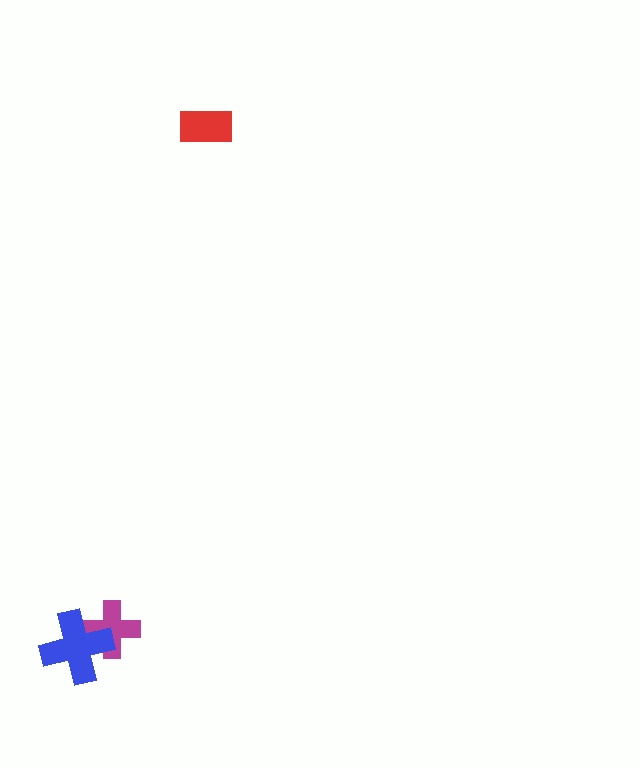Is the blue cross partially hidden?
No, no other shape covers it.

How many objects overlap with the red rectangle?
0 objects overlap with the red rectangle.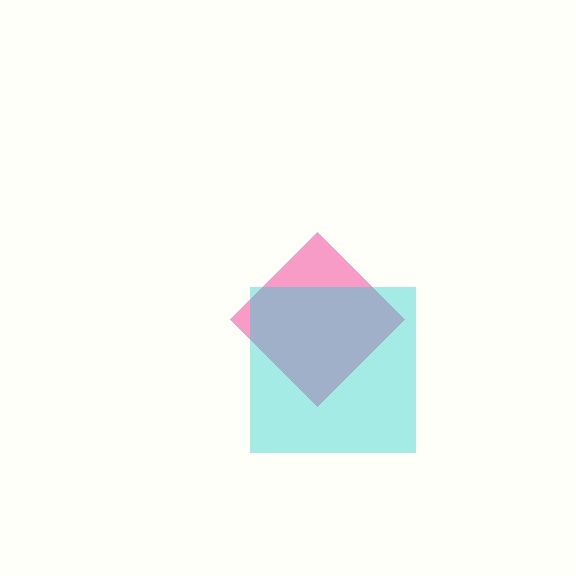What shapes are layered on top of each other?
The layered shapes are: a pink diamond, a cyan square.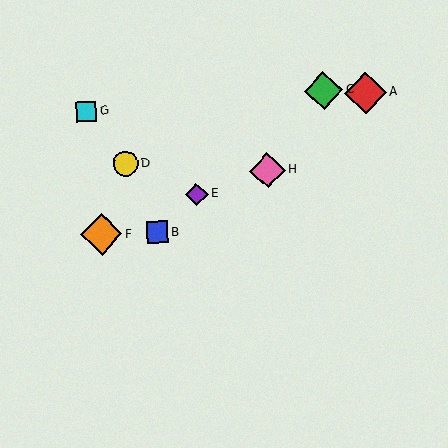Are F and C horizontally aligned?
No, F is at y≈234 and C is at y≈90.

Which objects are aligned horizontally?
Objects B, F are aligned horizontally.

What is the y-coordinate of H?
Object H is at y≈170.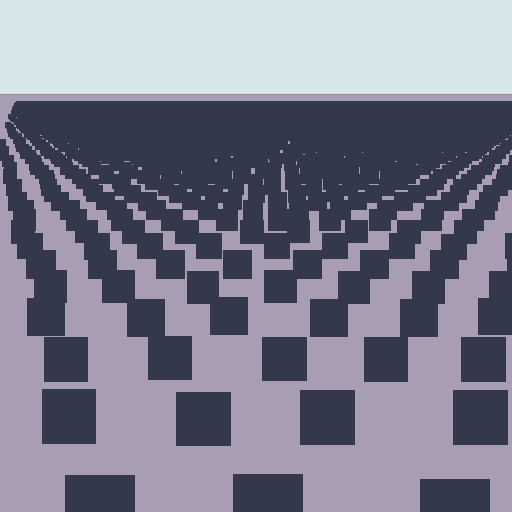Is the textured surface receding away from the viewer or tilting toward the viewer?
The surface is receding away from the viewer. Texture elements get smaller and denser toward the top.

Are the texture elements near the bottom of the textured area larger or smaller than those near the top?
Larger. Near the bottom, elements are closer to the viewer and appear at a bigger on-screen size.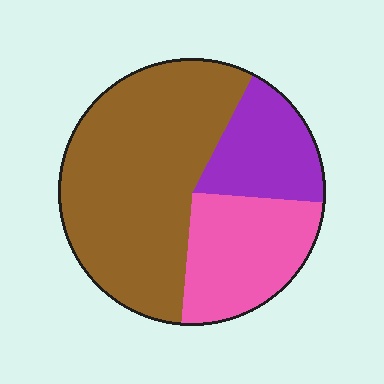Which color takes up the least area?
Purple, at roughly 20%.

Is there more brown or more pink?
Brown.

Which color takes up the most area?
Brown, at roughly 55%.